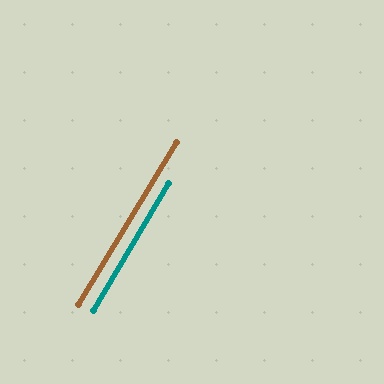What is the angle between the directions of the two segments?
Approximately 0 degrees.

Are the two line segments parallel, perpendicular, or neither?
Parallel — their directions differ by only 0.4°.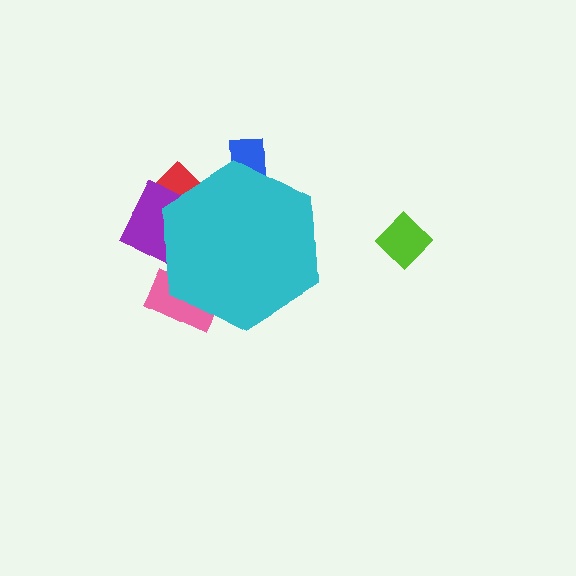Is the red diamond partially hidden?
Yes, the red diamond is partially hidden behind the cyan hexagon.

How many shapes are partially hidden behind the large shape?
4 shapes are partially hidden.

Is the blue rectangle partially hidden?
Yes, the blue rectangle is partially hidden behind the cyan hexagon.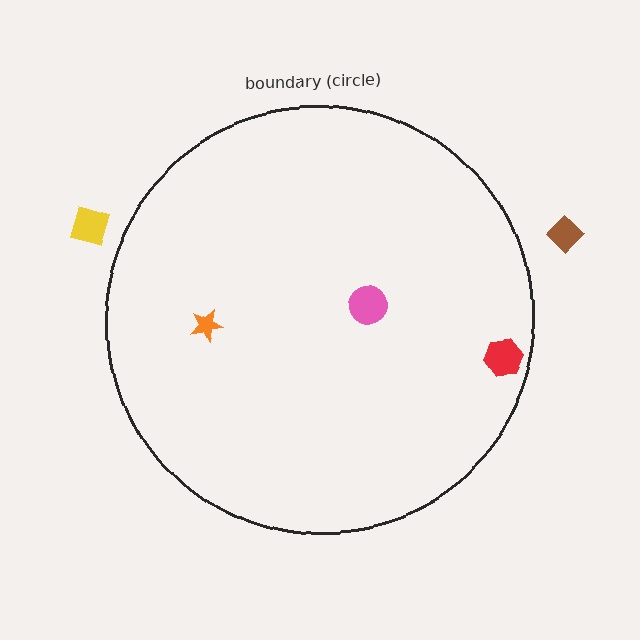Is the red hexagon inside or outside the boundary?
Inside.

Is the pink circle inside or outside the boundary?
Inside.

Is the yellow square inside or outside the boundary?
Outside.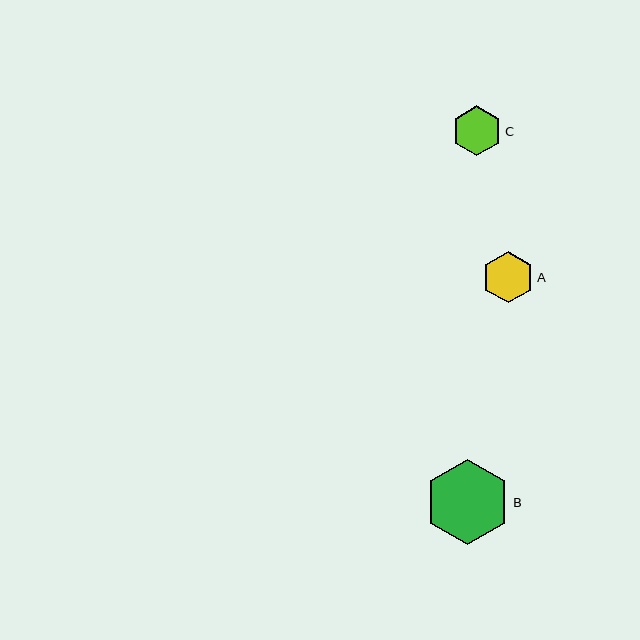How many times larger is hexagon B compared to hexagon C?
Hexagon B is approximately 1.7 times the size of hexagon C.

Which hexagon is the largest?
Hexagon B is the largest with a size of approximately 86 pixels.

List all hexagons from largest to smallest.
From largest to smallest: B, A, C.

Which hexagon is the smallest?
Hexagon C is the smallest with a size of approximately 50 pixels.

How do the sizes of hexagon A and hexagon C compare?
Hexagon A and hexagon C are approximately the same size.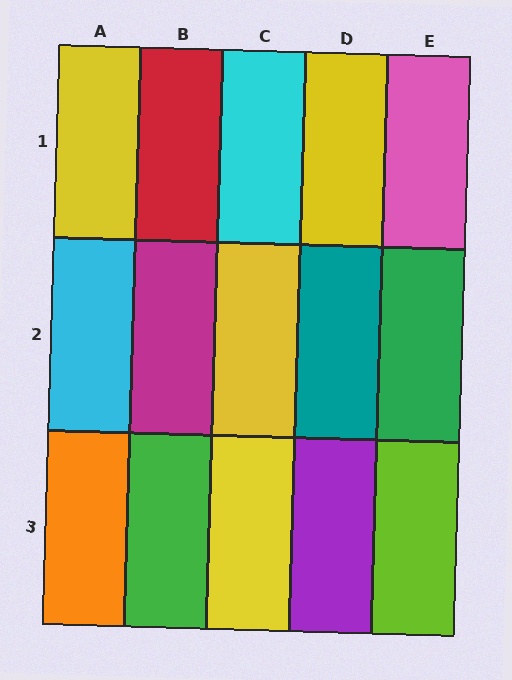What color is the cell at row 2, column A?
Cyan.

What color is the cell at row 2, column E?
Green.